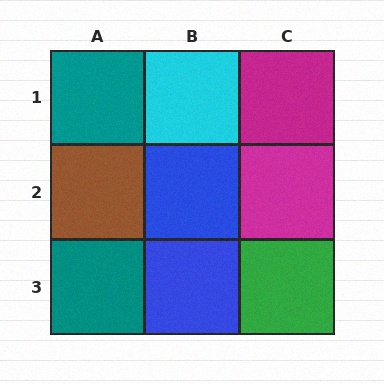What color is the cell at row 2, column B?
Blue.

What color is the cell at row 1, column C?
Magenta.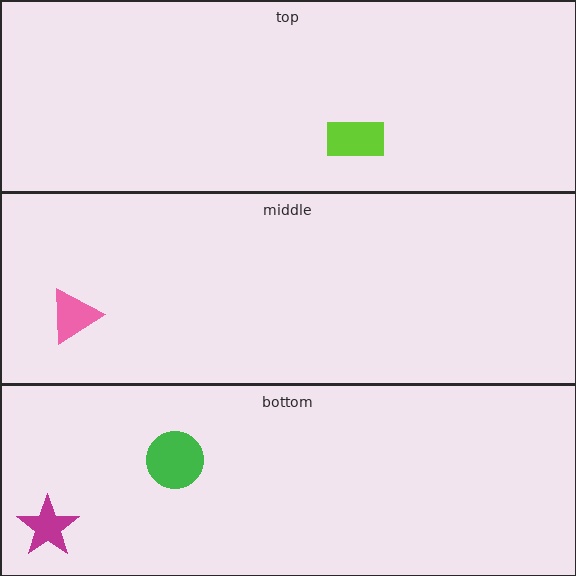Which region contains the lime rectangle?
The top region.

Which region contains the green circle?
The bottom region.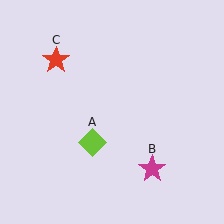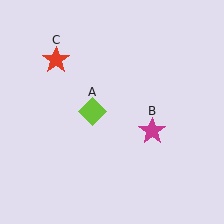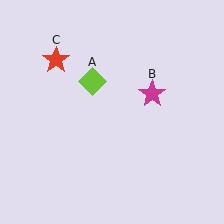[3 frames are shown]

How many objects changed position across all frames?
2 objects changed position: lime diamond (object A), magenta star (object B).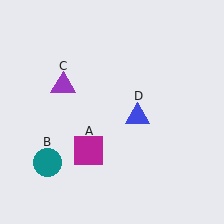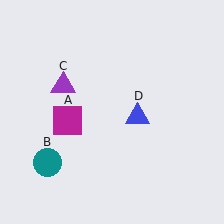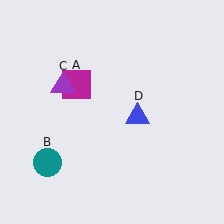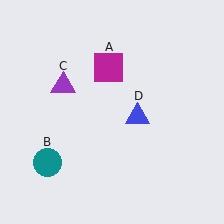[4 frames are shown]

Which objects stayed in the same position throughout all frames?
Teal circle (object B) and purple triangle (object C) and blue triangle (object D) remained stationary.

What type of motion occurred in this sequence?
The magenta square (object A) rotated clockwise around the center of the scene.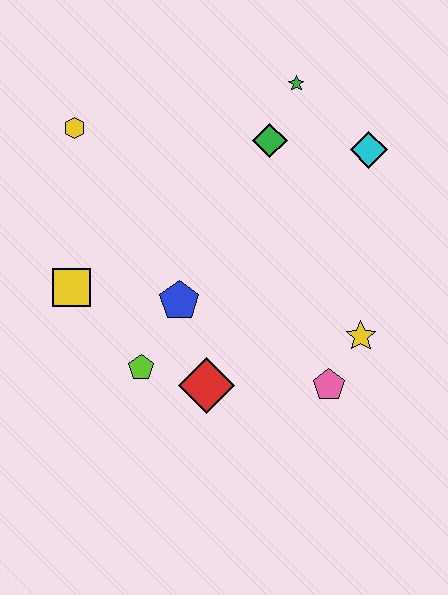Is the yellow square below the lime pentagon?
No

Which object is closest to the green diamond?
The green star is closest to the green diamond.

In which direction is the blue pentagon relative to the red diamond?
The blue pentagon is above the red diamond.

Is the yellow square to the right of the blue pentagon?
No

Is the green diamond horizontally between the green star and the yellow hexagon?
Yes